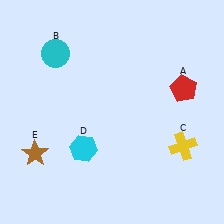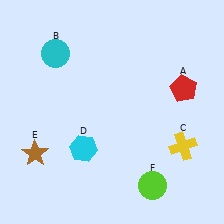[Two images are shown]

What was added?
A lime circle (F) was added in Image 2.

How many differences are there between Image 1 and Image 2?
There is 1 difference between the two images.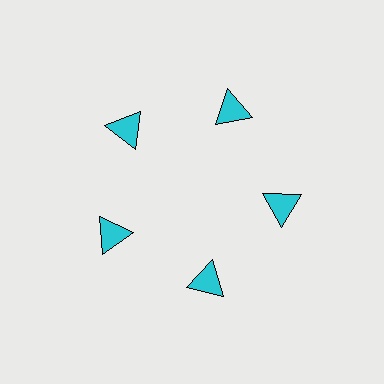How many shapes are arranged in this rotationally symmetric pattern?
There are 5 shapes, arranged in 5 groups of 1.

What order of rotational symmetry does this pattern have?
This pattern has 5-fold rotational symmetry.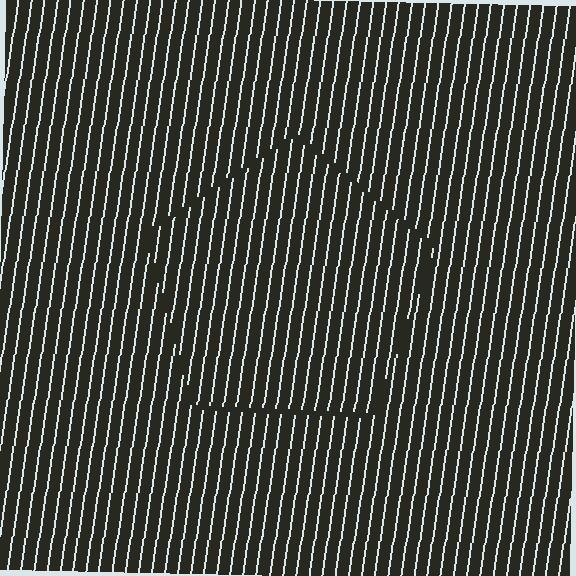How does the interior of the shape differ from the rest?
The interior of the shape contains the same grating, shifted by half a period — the contour is defined by the phase discontinuity where line-ends from the inner and outer gratings abut.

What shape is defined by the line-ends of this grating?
An illusory pentagon. The interior of the shape contains the same grating, shifted by half a period — the contour is defined by the phase discontinuity where line-ends from the inner and outer gratings abut.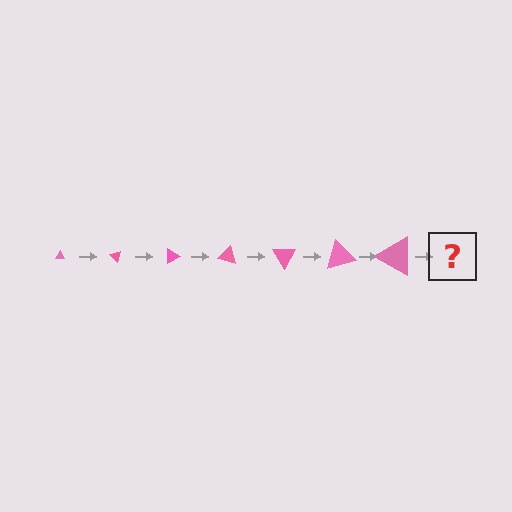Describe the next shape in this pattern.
It should be a triangle, larger than the previous one and rotated 315 degrees from the start.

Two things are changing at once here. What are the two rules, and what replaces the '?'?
The two rules are that the triangle grows larger each step and it rotates 45 degrees each step. The '?' should be a triangle, larger than the previous one and rotated 315 degrees from the start.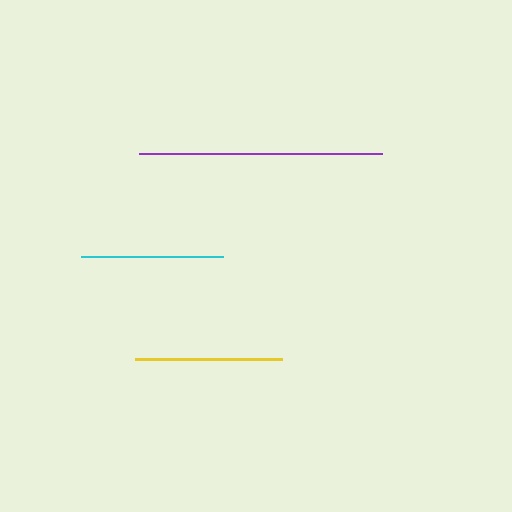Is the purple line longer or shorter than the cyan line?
The purple line is longer than the cyan line.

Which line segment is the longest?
The purple line is the longest at approximately 243 pixels.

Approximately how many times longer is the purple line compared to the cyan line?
The purple line is approximately 1.7 times the length of the cyan line.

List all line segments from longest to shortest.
From longest to shortest: purple, yellow, cyan.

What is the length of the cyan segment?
The cyan segment is approximately 142 pixels long.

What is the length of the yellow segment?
The yellow segment is approximately 147 pixels long.